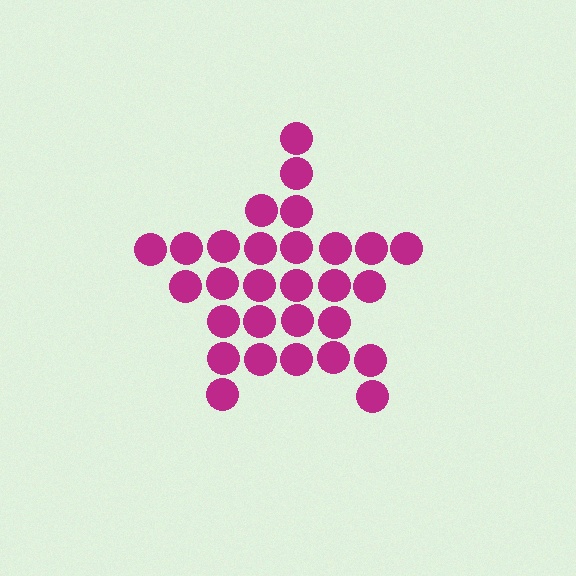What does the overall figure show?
The overall figure shows a star.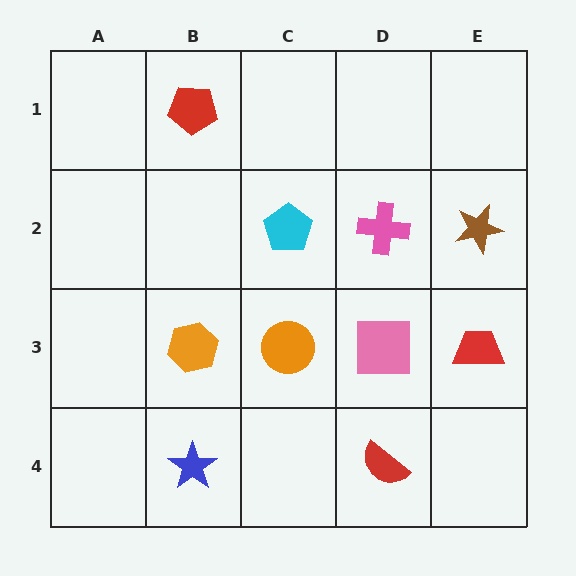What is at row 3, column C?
An orange circle.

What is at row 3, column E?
A red trapezoid.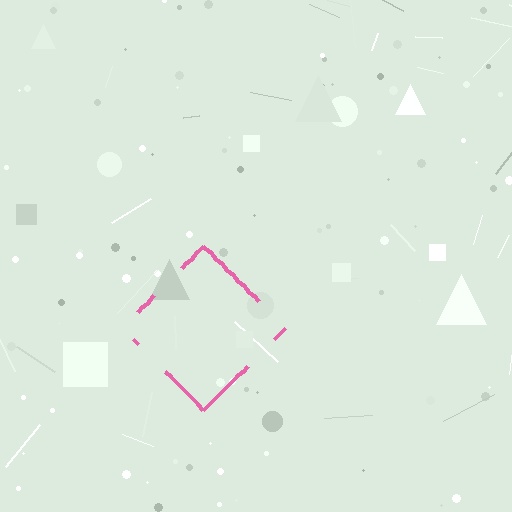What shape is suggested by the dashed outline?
The dashed outline suggests a diamond.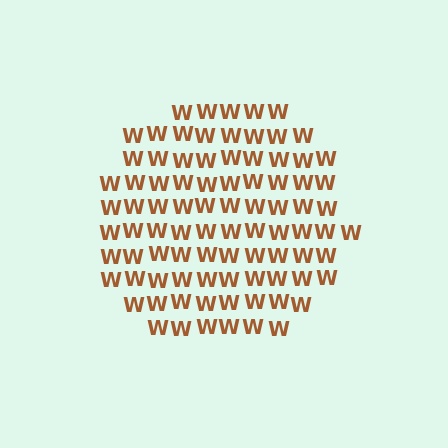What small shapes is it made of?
It is made of small letter W's.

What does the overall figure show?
The overall figure shows a circle.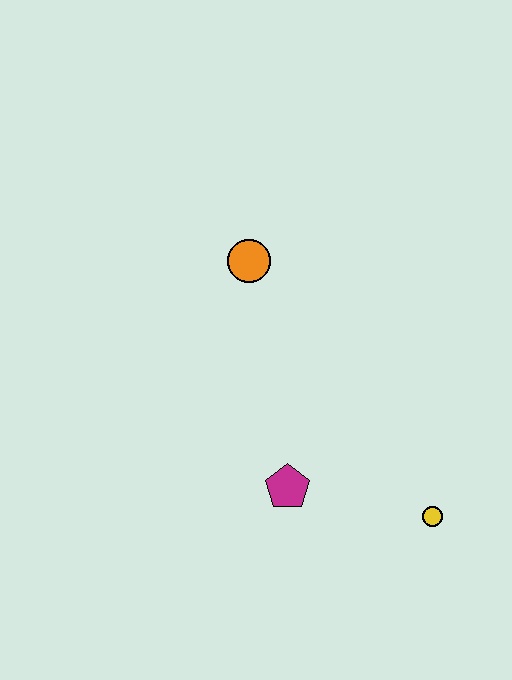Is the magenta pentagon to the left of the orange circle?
No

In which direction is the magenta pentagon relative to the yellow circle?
The magenta pentagon is to the left of the yellow circle.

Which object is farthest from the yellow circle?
The orange circle is farthest from the yellow circle.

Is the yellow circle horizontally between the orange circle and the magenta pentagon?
No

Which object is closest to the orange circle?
The magenta pentagon is closest to the orange circle.